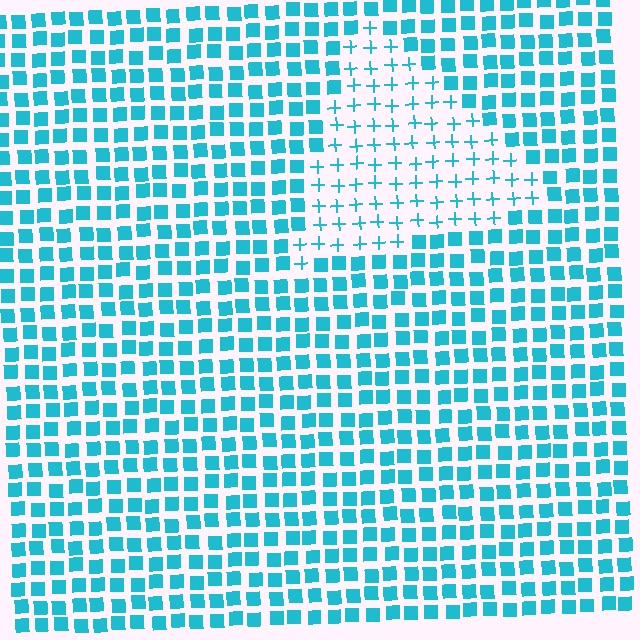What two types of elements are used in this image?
The image uses plus signs inside the triangle region and squares outside it.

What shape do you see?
I see a triangle.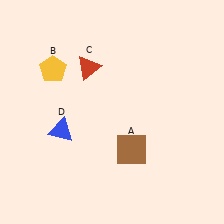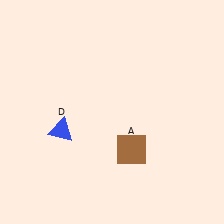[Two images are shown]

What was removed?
The yellow pentagon (B), the red triangle (C) were removed in Image 2.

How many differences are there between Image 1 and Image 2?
There are 2 differences between the two images.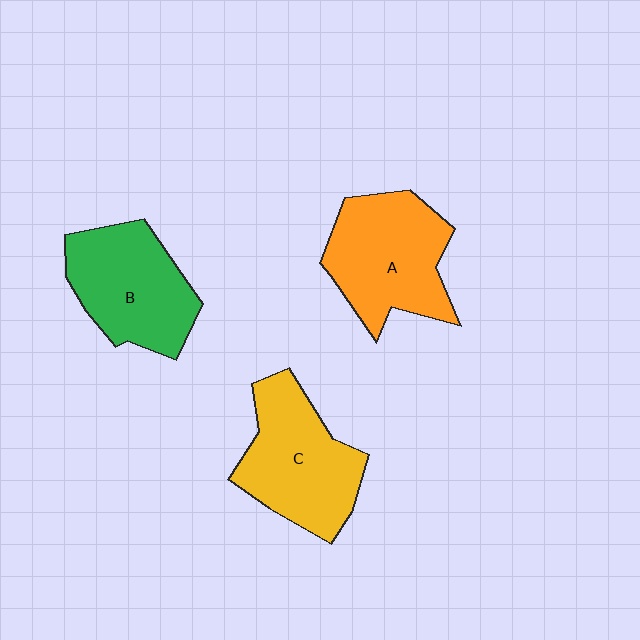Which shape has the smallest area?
Shape B (green).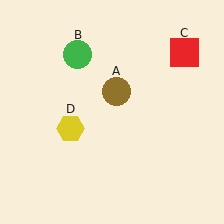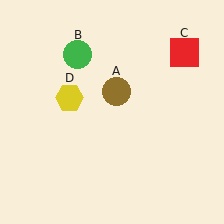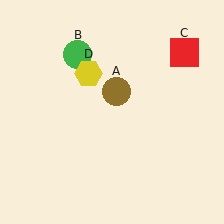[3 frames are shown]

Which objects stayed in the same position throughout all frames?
Brown circle (object A) and green circle (object B) and red square (object C) remained stationary.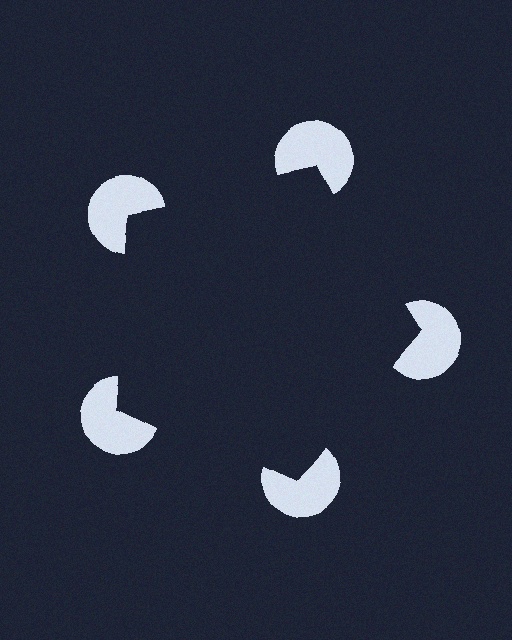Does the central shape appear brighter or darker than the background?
It typically appears slightly darker than the background, even though no actual brightness change is drawn.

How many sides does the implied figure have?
5 sides.